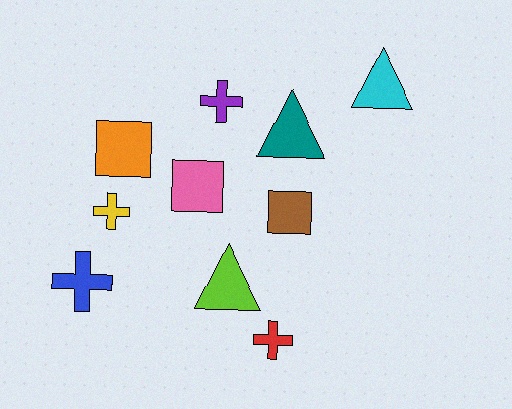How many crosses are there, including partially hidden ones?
There are 4 crosses.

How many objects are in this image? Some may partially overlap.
There are 10 objects.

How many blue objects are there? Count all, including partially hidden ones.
There is 1 blue object.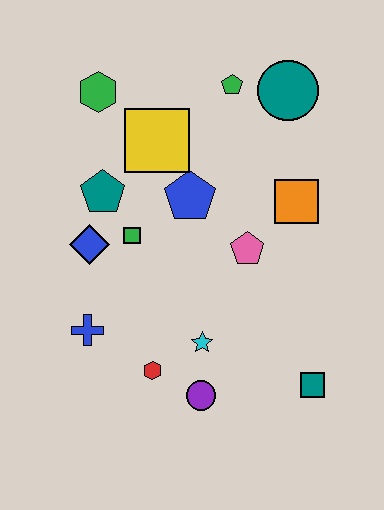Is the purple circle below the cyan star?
Yes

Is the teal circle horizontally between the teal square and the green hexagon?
Yes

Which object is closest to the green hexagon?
The yellow square is closest to the green hexagon.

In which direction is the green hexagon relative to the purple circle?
The green hexagon is above the purple circle.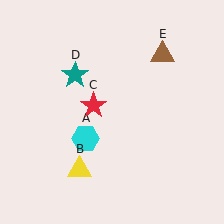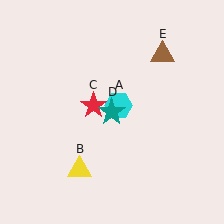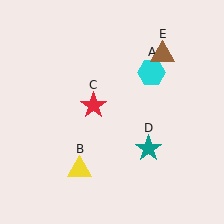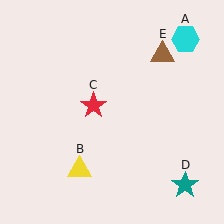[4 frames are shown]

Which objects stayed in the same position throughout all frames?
Yellow triangle (object B) and red star (object C) and brown triangle (object E) remained stationary.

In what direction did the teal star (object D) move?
The teal star (object D) moved down and to the right.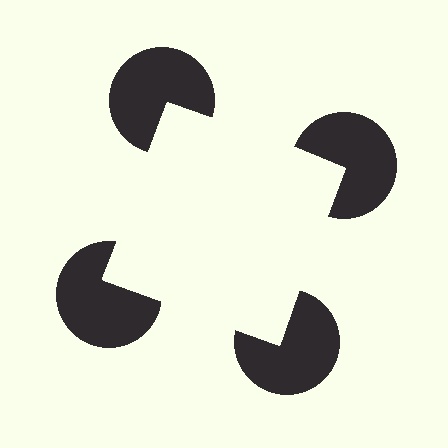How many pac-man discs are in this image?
There are 4 — one at each vertex of the illusory square.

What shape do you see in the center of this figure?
An illusory square — its edges are inferred from the aligned wedge cuts in the pac-man discs, not physically drawn.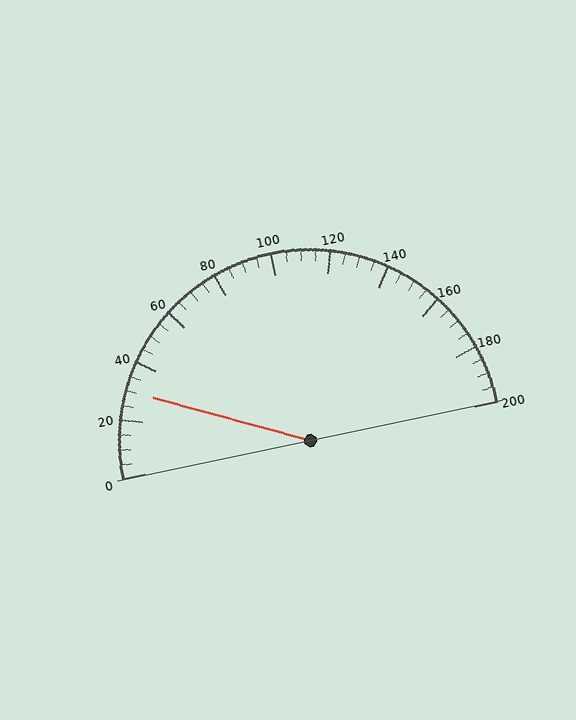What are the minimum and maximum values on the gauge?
The gauge ranges from 0 to 200.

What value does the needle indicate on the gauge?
The needle indicates approximately 30.